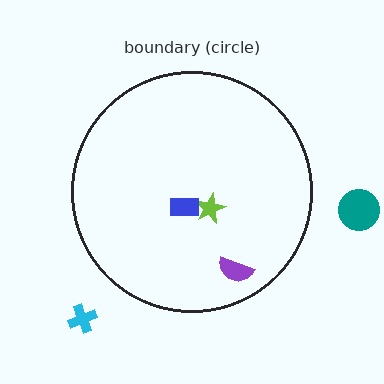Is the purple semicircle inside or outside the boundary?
Inside.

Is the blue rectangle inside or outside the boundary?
Inside.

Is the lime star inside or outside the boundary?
Inside.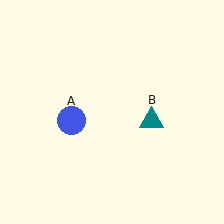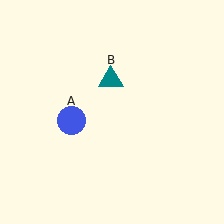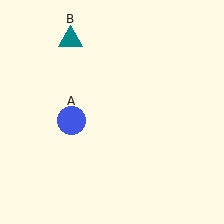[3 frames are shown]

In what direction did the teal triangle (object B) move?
The teal triangle (object B) moved up and to the left.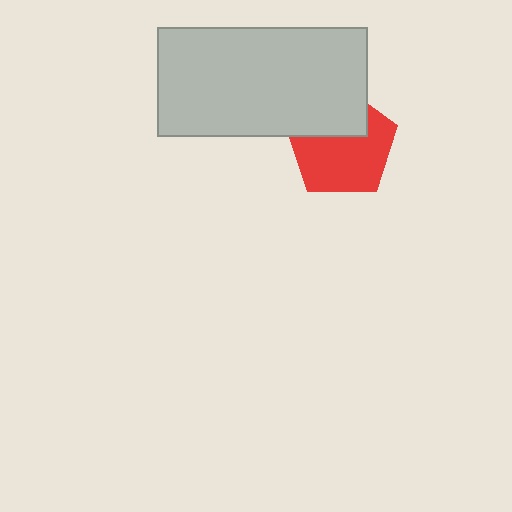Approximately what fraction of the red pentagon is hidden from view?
Roughly 35% of the red pentagon is hidden behind the light gray rectangle.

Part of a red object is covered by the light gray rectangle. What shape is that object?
It is a pentagon.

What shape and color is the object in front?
The object in front is a light gray rectangle.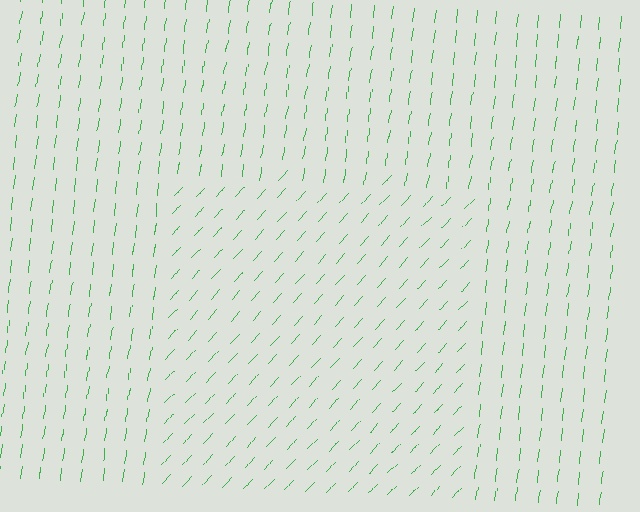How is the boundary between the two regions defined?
The boundary is defined purely by a change in line orientation (approximately 35 degrees difference). All lines are the same color and thickness.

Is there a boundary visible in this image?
Yes, there is a texture boundary formed by a change in line orientation.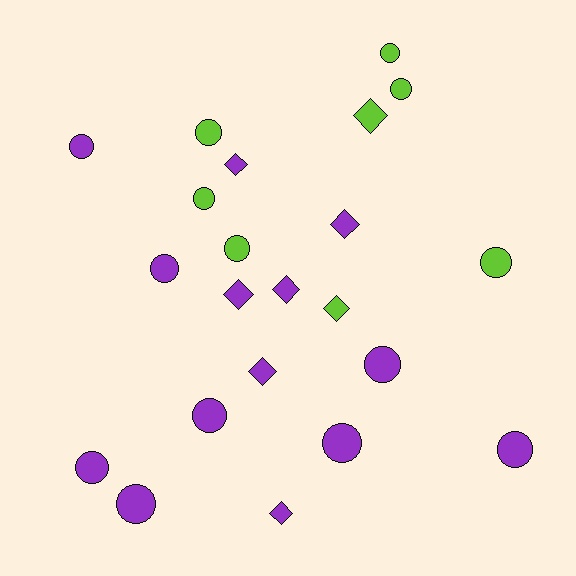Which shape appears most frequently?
Circle, with 14 objects.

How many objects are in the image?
There are 22 objects.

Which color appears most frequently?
Purple, with 14 objects.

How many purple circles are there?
There are 8 purple circles.